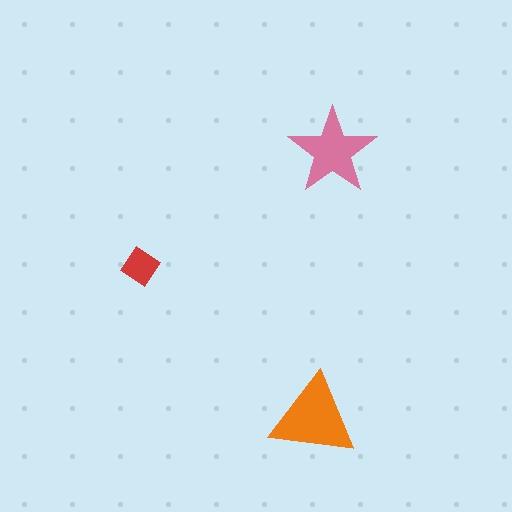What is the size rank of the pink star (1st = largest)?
2nd.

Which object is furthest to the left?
The red diamond is leftmost.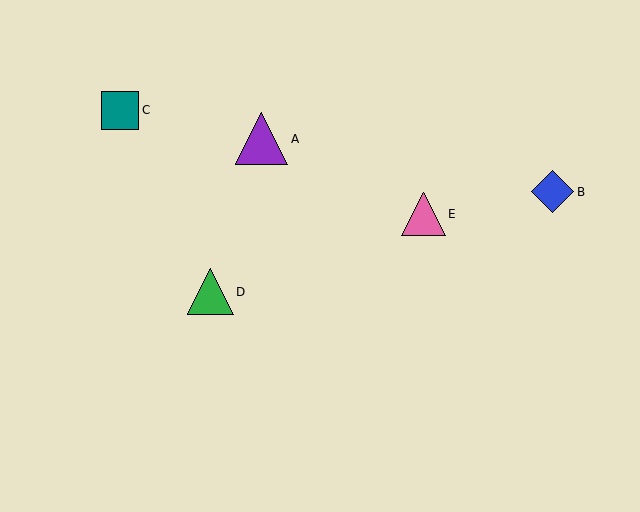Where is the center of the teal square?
The center of the teal square is at (120, 110).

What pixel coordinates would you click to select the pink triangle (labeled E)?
Click at (424, 214) to select the pink triangle E.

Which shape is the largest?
The purple triangle (labeled A) is the largest.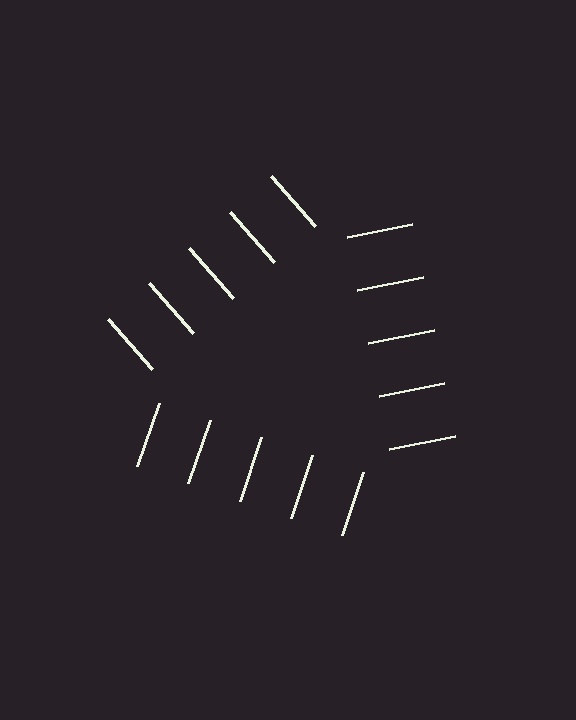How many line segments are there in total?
15 — 5 along each of the 3 edges.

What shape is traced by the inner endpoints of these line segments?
An illusory triangle — the line segments terminate on its edges but no continuous stroke is drawn.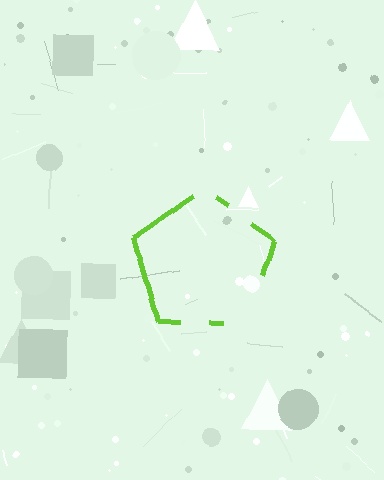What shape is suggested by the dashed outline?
The dashed outline suggests a pentagon.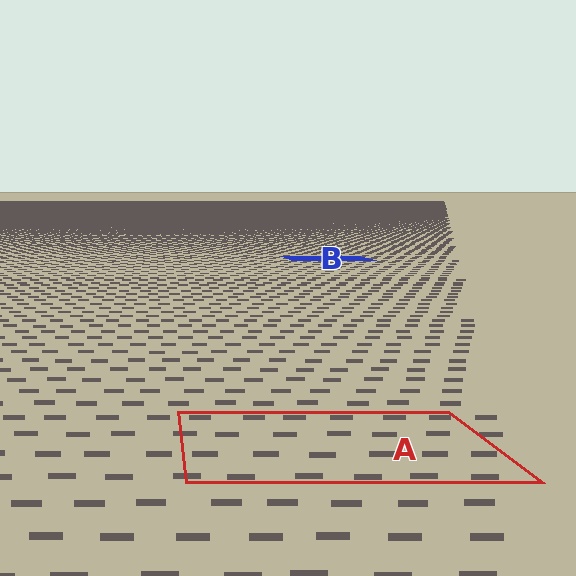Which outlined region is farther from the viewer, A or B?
Region B is farther from the viewer — the texture elements inside it appear smaller and more densely packed.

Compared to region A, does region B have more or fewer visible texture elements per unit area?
Region B has more texture elements per unit area — they are packed more densely because it is farther away.